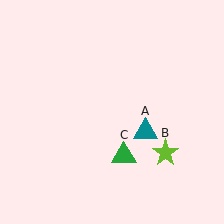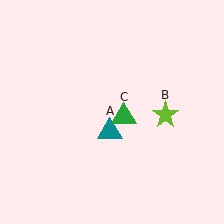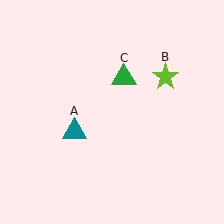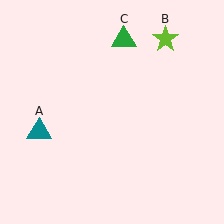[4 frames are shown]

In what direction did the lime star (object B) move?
The lime star (object B) moved up.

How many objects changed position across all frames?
3 objects changed position: teal triangle (object A), lime star (object B), green triangle (object C).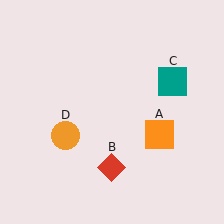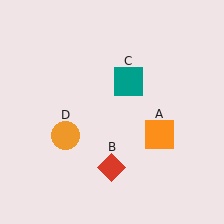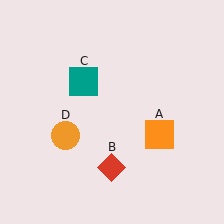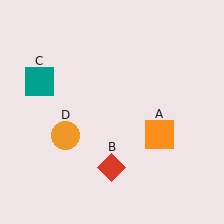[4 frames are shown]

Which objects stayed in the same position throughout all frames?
Orange square (object A) and red diamond (object B) and orange circle (object D) remained stationary.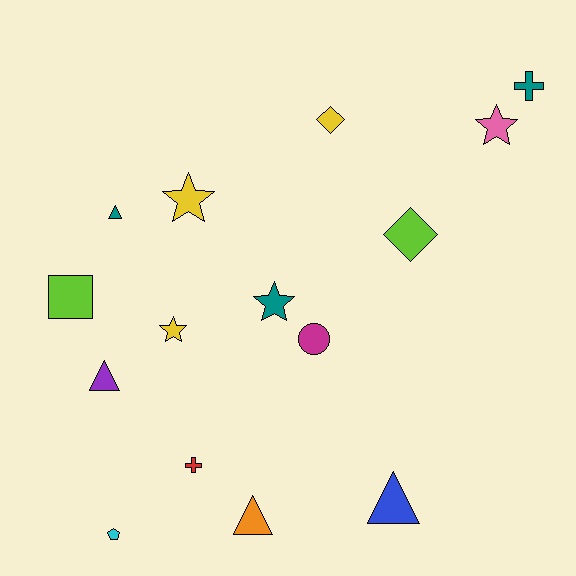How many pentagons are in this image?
There is 1 pentagon.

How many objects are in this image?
There are 15 objects.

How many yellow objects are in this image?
There are 3 yellow objects.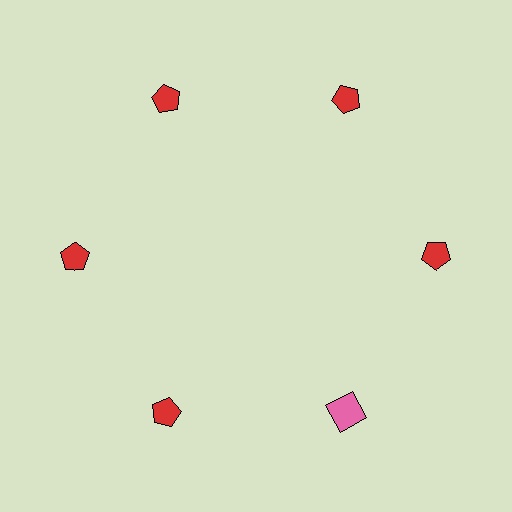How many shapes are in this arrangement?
There are 6 shapes arranged in a ring pattern.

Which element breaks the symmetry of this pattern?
The pink square at roughly the 5 o'clock position breaks the symmetry. All other shapes are red pentagons.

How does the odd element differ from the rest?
It differs in both color (pink instead of red) and shape (square instead of pentagon).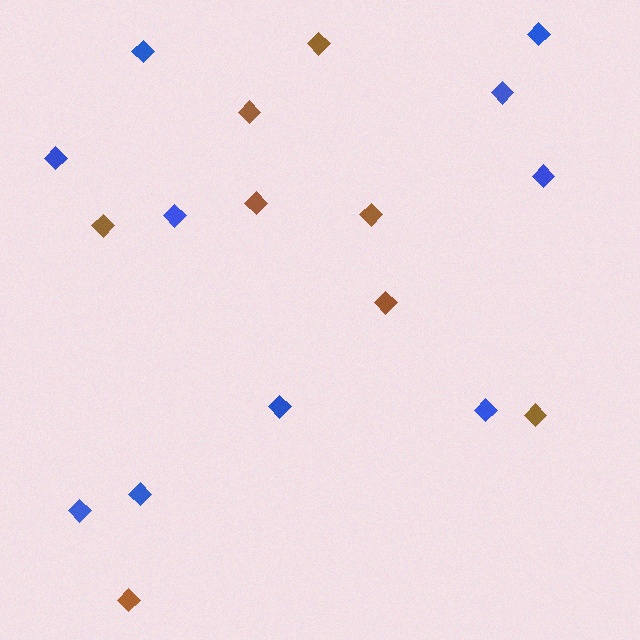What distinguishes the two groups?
There are 2 groups: one group of blue diamonds (10) and one group of brown diamonds (8).